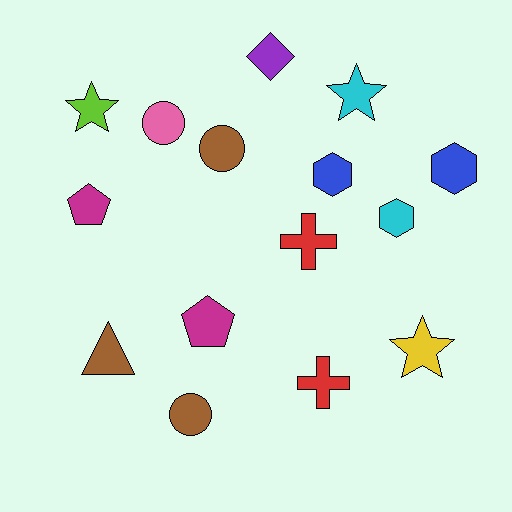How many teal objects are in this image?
There are no teal objects.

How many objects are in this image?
There are 15 objects.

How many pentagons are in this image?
There are 2 pentagons.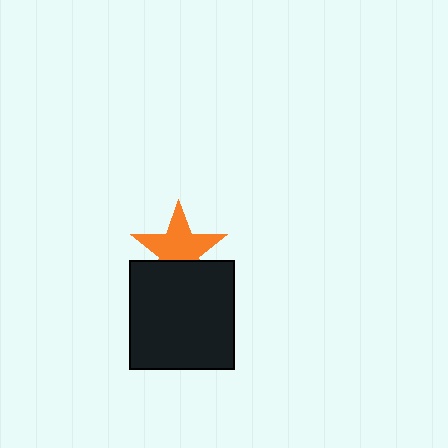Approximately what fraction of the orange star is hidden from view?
Roughly 33% of the orange star is hidden behind the black rectangle.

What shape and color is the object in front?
The object in front is a black rectangle.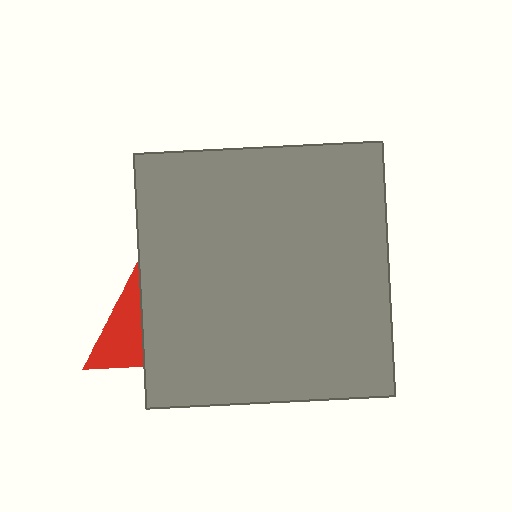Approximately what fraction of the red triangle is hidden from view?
Roughly 61% of the red triangle is hidden behind the gray rectangle.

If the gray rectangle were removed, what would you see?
You would see the complete red triangle.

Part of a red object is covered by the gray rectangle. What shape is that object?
It is a triangle.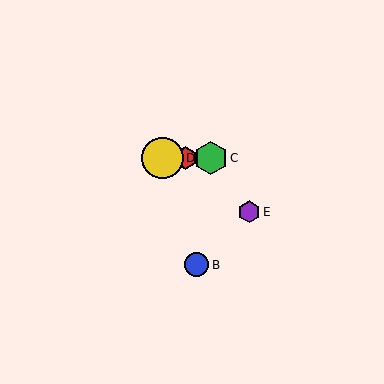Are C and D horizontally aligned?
Yes, both are at y≈158.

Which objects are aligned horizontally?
Objects A, C, D are aligned horizontally.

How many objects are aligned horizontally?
3 objects (A, C, D) are aligned horizontally.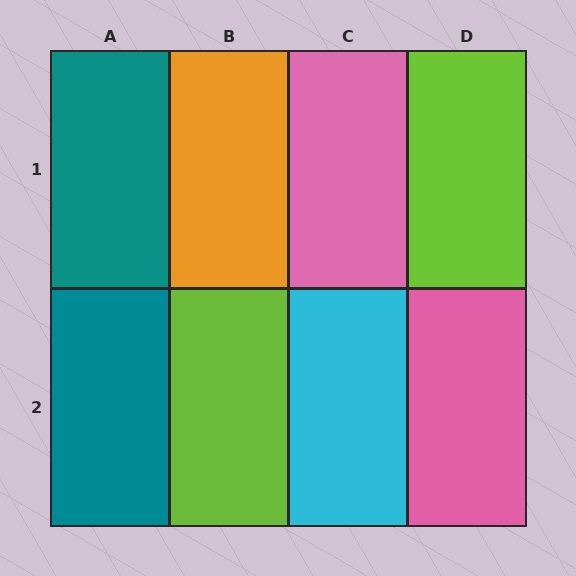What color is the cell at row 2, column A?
Teal.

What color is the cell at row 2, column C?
Cyan.